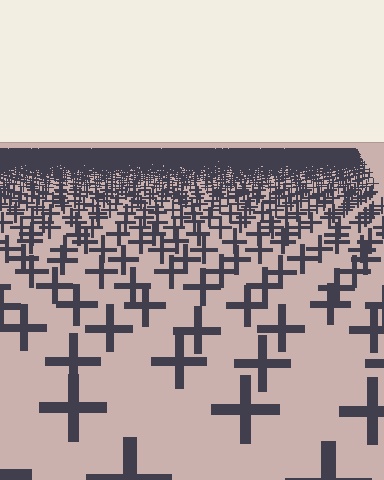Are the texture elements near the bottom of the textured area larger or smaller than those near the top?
Larger. Near the bottom, elements are closer to the viewer and appear at a bigger on-screen size.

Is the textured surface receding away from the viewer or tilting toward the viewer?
The surface is receding away from the viewer. Texture elements get smaller and denser toward the top.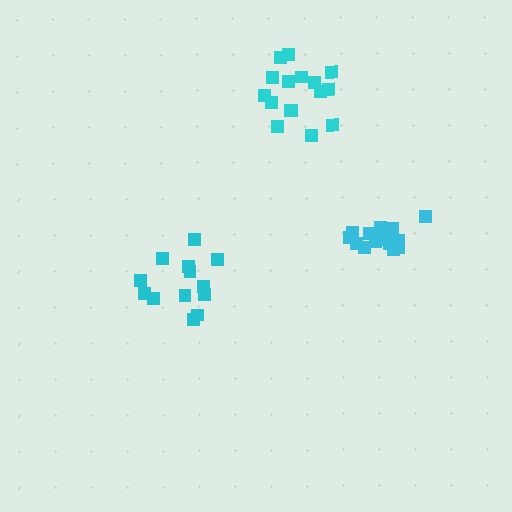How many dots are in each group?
Group 1: 13 dots, Group 2: 15 dots, Group 3: 16 dots (44 total).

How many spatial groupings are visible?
There are 3 spatial groupings.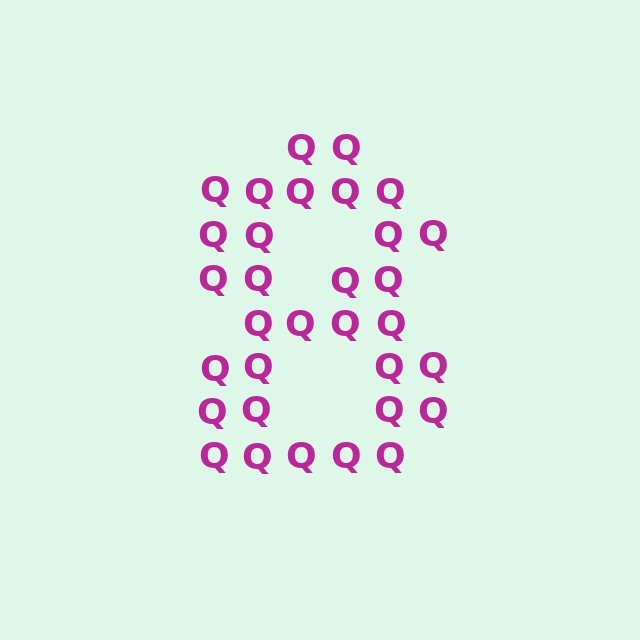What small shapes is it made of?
It is made of small letter Q's.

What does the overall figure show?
The overall figure shows the digit 8.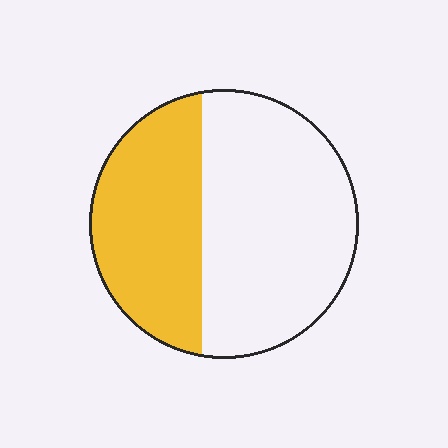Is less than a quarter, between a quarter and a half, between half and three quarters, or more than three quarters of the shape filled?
Between a quarter and a half.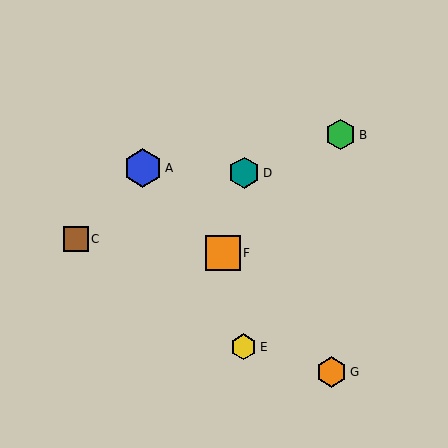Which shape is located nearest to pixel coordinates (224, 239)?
The orange square (labeled F) at (223, 253) is nearest to that location.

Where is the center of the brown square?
The center of the brown square is at (76, 239).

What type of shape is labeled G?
Shape G is an orange hexagon.